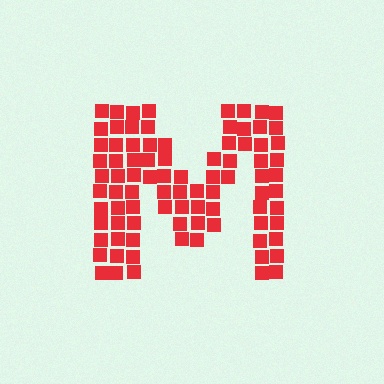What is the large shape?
The large shape is the letter M.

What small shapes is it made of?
It is made of small squares.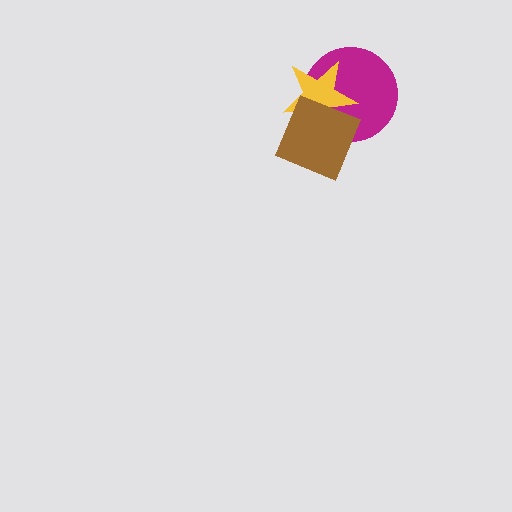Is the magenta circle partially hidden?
Yes, it is partially covered by another shape.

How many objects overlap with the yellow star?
2 objects overlap with the yellow star.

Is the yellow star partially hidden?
Yes, it is partially covered by another shape.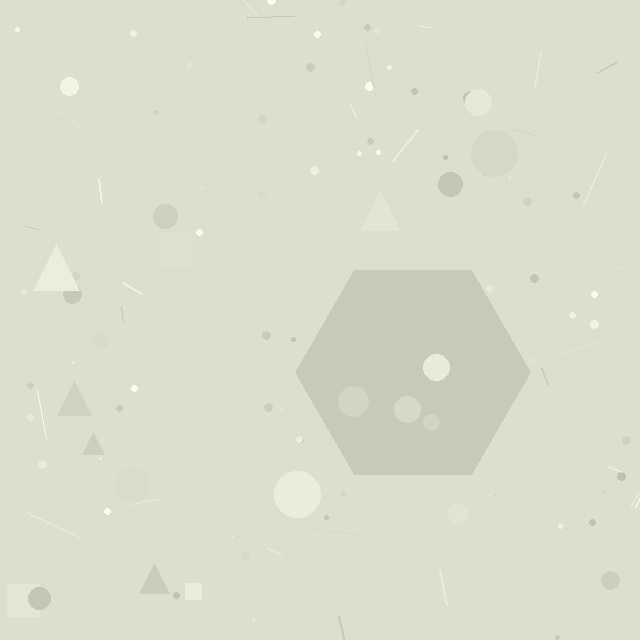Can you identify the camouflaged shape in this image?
The camouflaged shape is a hexagon.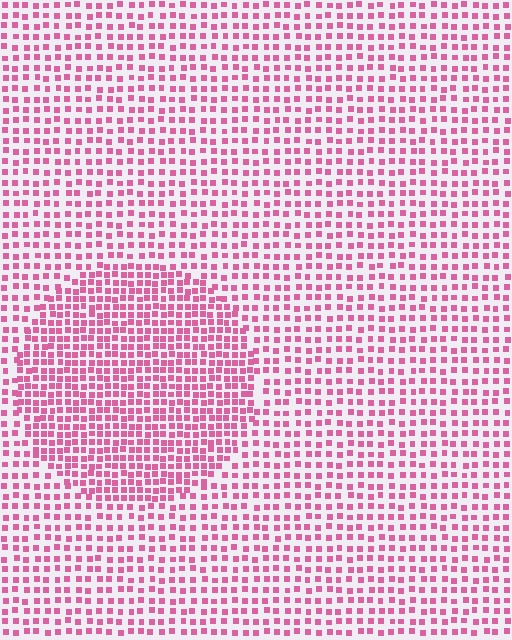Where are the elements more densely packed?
The elements are more densely packed inside the circle boundary.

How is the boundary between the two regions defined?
The boundary is defined by a change in element density (approximately 1.7x ratio). All elements are the same color, size, and shape.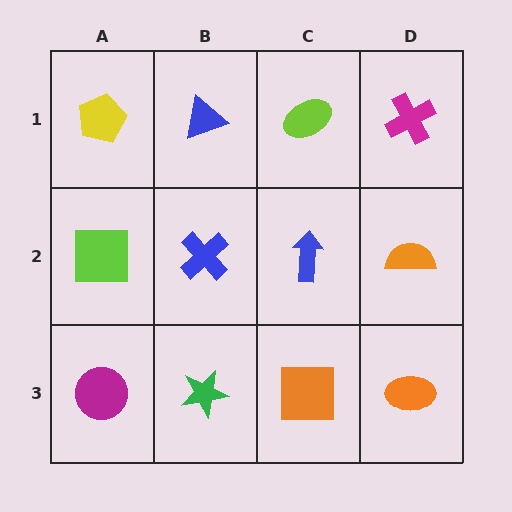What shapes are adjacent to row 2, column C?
A lime ellipse (row 1, column C), an orange square (row 3, column C), a blue cross (row 2, column B), an orange semicircle (row 2, column D).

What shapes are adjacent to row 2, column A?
A yellow pentagon (row 1, column A), a magenta circle (row 3, column A), a blue cross (row 2, column B).